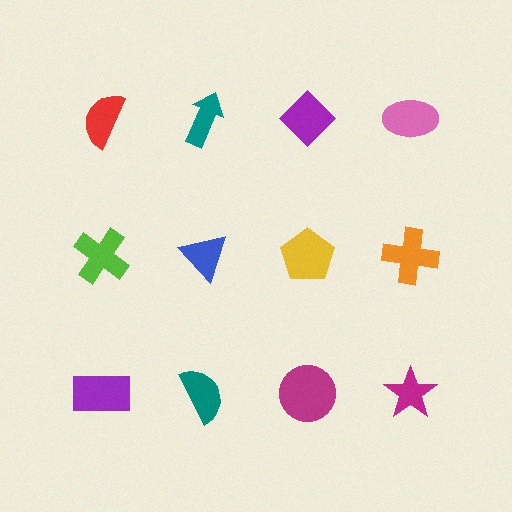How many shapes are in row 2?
4 shapes.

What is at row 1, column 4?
A pink ellipse.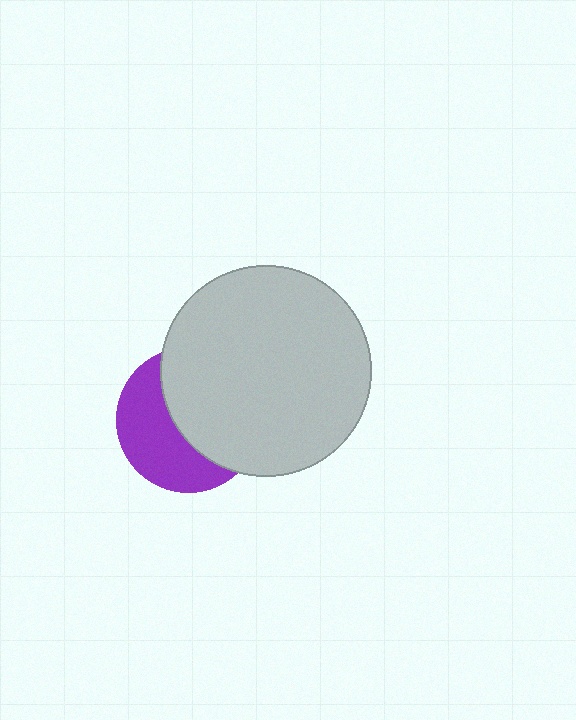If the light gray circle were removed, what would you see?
You would see the complete purple circle.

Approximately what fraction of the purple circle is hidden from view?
Roughly 55% of the purple circle is hidden behind the light gray circle.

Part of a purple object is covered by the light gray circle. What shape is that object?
It is a circle.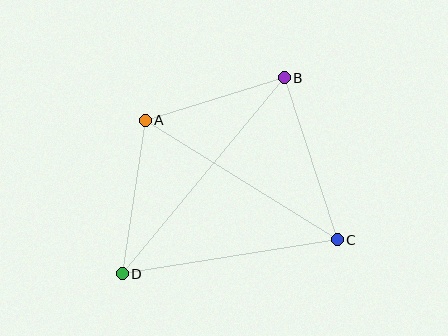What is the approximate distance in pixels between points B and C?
The distance between B and C is approximately 170 pixels.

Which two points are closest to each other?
Points A and B are closest to each other.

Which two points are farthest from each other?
Points B and D are farthest from each other.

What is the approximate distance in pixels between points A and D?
The distance between A and D is approximately 155 pixels.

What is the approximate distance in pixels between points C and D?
The distance between C and D is approximately 218 pixels.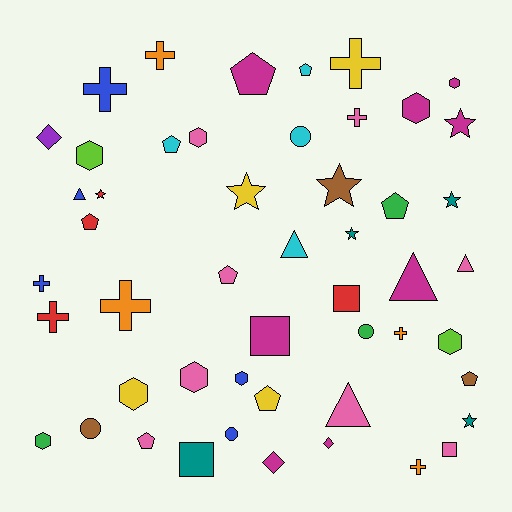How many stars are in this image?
There are 7 stars.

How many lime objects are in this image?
There are 2 lime objects.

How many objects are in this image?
There are 50 objects.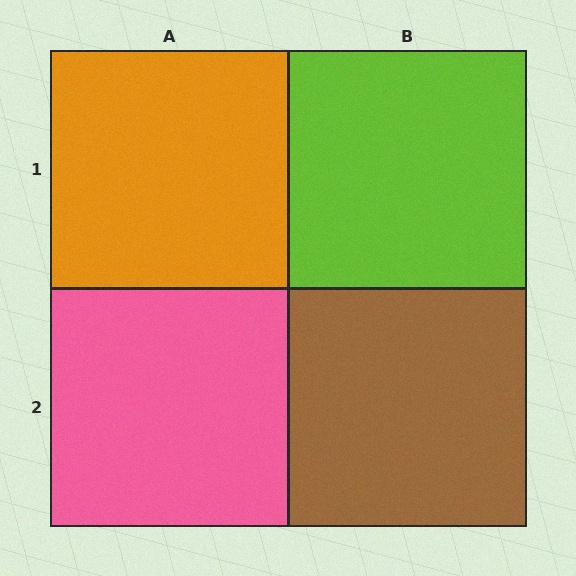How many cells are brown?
1 cell is brown.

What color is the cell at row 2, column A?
Pink.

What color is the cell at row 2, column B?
Brown.